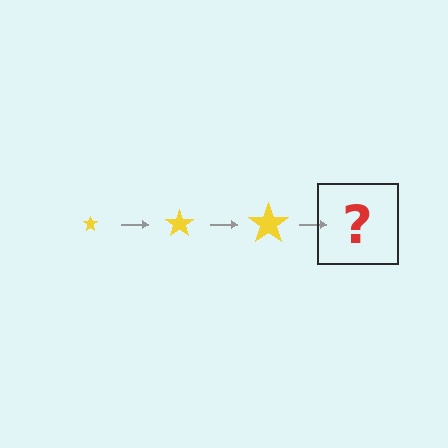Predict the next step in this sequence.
The next step is a yellow star, larger than the previous one.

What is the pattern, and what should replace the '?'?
The pattern is that the star gets progressively larger each step. The '?' should be a yellow star, larger than the previous one.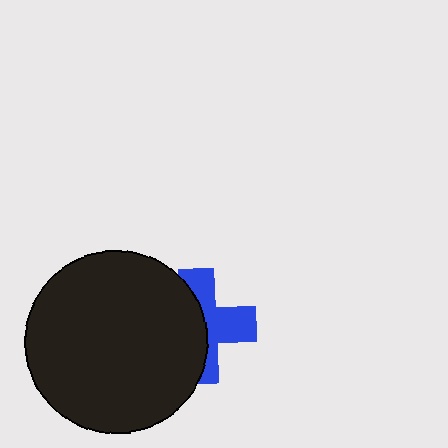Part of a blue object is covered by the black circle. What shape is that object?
It is a cross.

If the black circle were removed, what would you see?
You would see the complete blue cross.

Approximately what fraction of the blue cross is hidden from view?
Roughly 53% of the blue cross is hidden behind the black circle.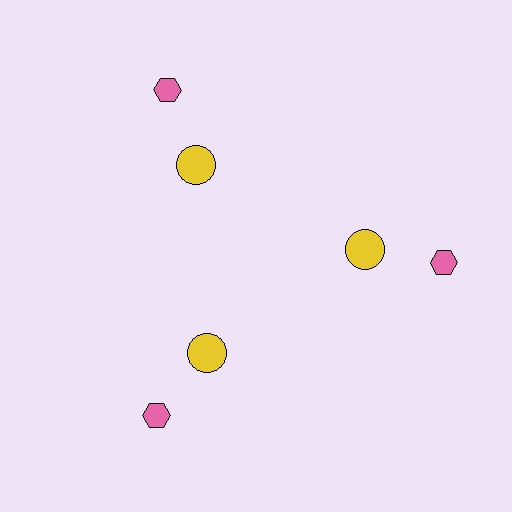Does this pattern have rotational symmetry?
Yes, this pattern has 3-fold rotational symmetry. It looks the same after rotating 120 degrees around the center.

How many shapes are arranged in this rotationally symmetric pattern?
There are 6 shapes, arranged in 3 groups of 2.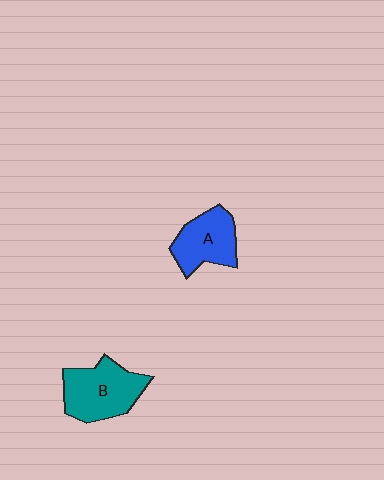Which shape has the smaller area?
Shape A (blue).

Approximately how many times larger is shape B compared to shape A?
Approximately 1.2 times.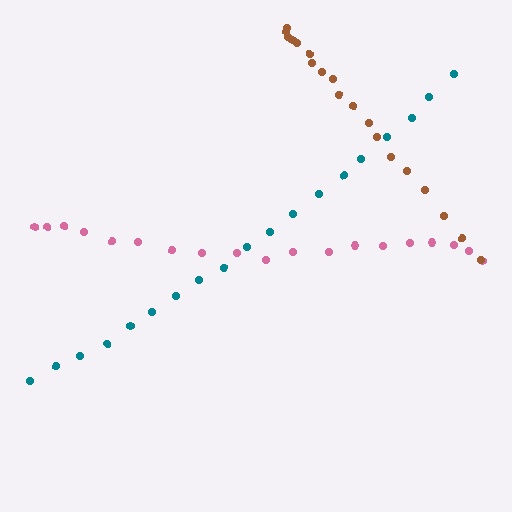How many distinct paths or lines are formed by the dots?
There are 3 distinct paths.